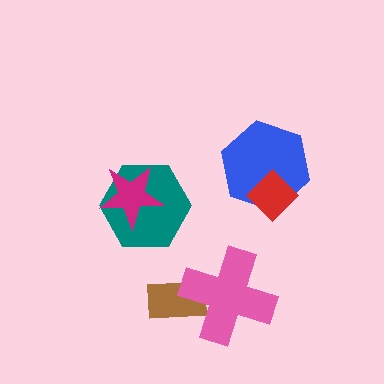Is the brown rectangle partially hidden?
Yes, it is partially covered by another shape.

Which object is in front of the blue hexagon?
The red diamond is in front of the blue hexagon.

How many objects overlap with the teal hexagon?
1 object overlaps with the teal hexagon.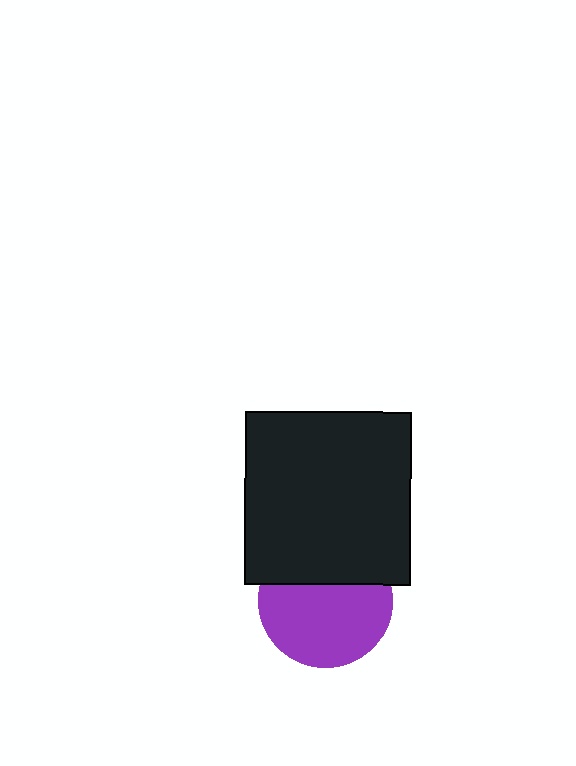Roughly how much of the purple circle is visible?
About half of it is visible (roughly 64%).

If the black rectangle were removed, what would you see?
You would see the complete purple circle.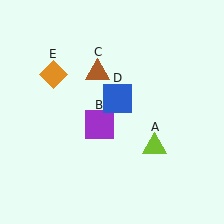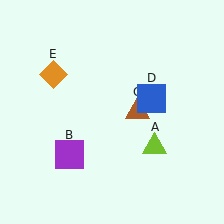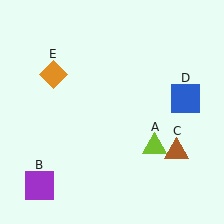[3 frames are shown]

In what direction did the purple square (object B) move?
The purple square (object B) moved down and to the left.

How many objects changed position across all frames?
3 objects changed position: purple square (object B), brown triangle (object C), blue square (object D).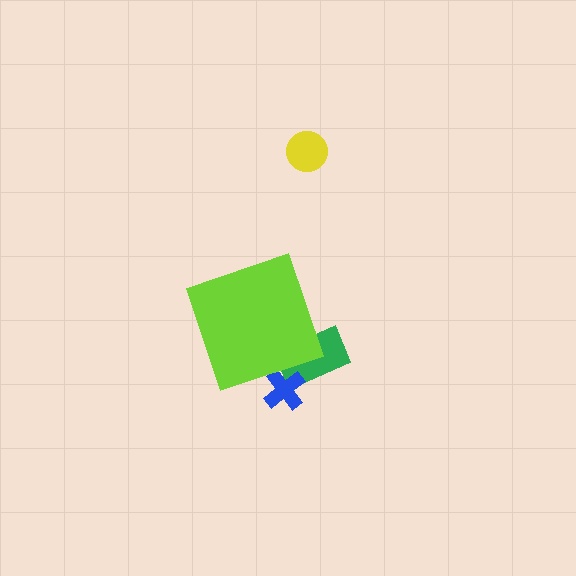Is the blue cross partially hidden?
Yes, the blue cross is partially hidden behind the lime diamond.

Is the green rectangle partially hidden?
Yes, the green rectangle is partially hidden behind the lime diamond.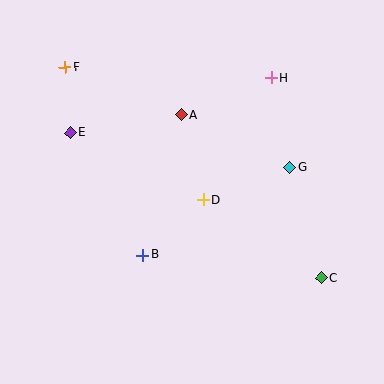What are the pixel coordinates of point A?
Point A is at (181, 115).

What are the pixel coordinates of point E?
Point E is at (70, 133).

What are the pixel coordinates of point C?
Point C is at (322, 278).